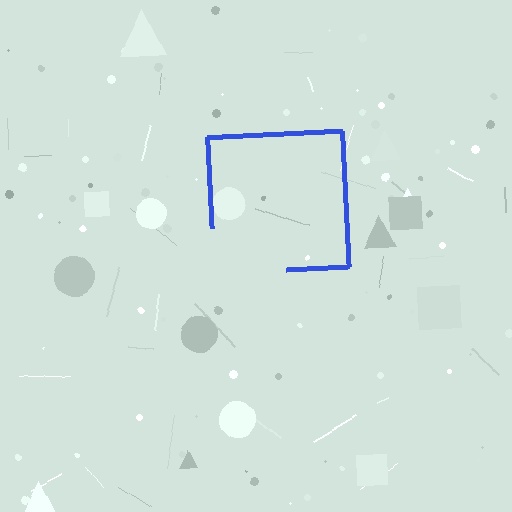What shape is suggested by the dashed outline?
The dashed outline suggests a square.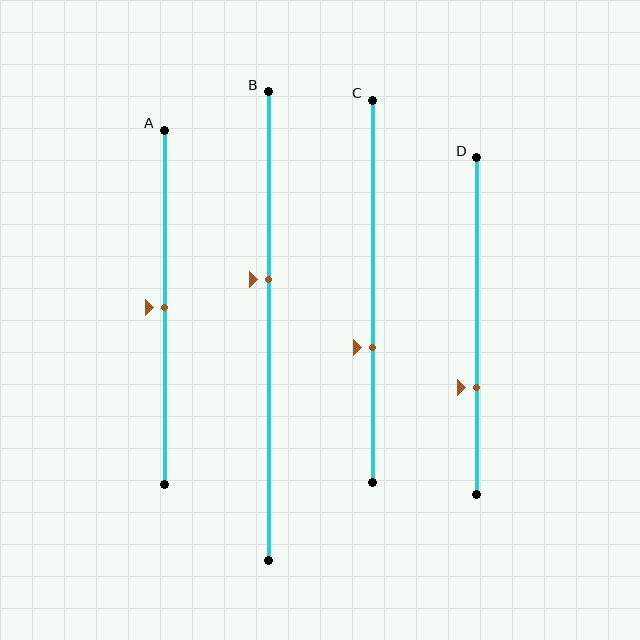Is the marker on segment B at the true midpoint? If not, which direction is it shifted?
No, the marker on segment B is shifted upward by about 10% of the segment length.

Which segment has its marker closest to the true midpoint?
Segment A has its marker closest to the true midpoint.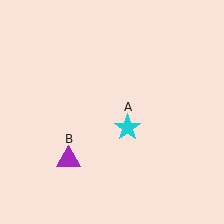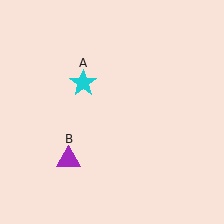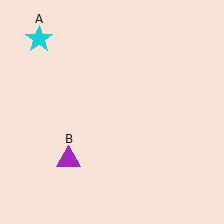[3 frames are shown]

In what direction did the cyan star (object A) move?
The cyan star (object A) moved up and to the left.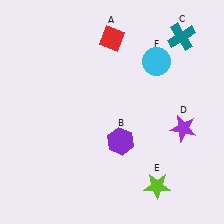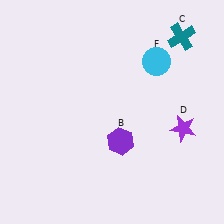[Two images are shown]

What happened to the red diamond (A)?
The red diamond (A) was removed in Image 2. It was in the top-left area of Image 1.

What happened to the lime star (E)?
The lime star (E) was removed in Image 2. It was in the bottom-right area of Image 1.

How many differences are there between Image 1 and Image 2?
There are 2 differences between the two images.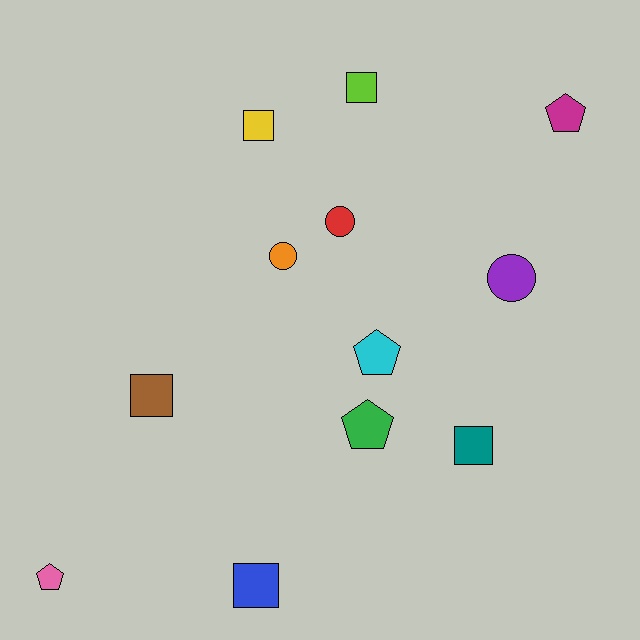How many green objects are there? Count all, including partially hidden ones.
There is 1 green object.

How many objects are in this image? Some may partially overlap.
There are 12 objects.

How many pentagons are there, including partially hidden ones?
There are 4 pentagons.